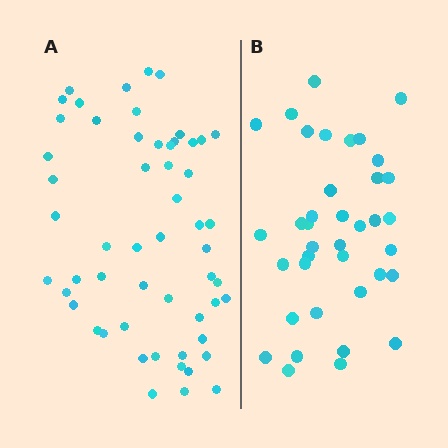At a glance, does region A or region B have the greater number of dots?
Region A (the left region) has more dots.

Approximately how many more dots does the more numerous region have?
Region A has approximately 15 more dots than region B.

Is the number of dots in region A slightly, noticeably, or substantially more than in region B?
Region A has noticeably more, but not dramatically so. The ratio is roughly 1.4 to 1.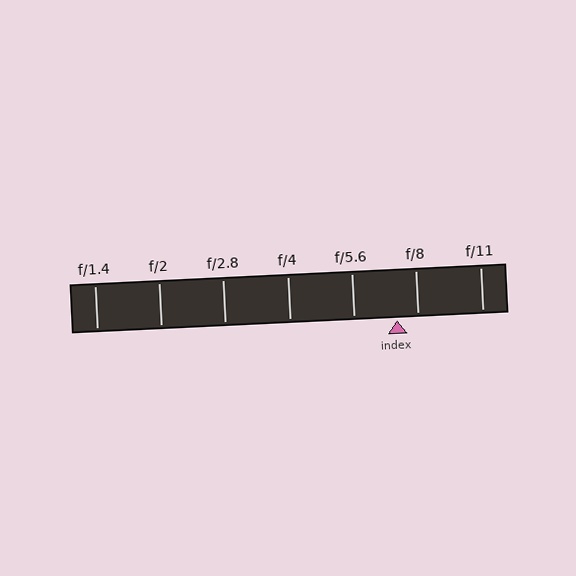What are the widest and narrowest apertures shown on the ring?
The widest aperture shown is f/1.4 and the narrowest is f/11.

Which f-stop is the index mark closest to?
The index mark is closest to f/8.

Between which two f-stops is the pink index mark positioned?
The index mark is between f/5.6 and f/8.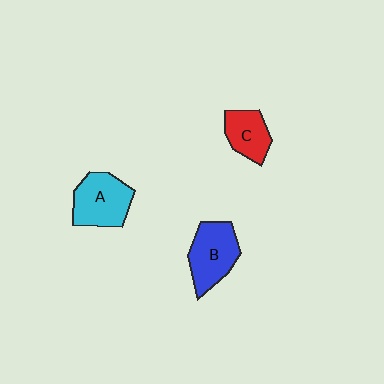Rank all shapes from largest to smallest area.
From largest to smallest: A (cyan), B (blue), C (red).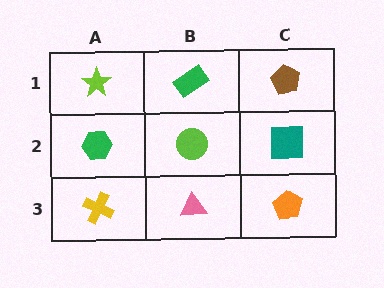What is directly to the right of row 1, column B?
A brown pentagon.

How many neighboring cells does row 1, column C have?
2.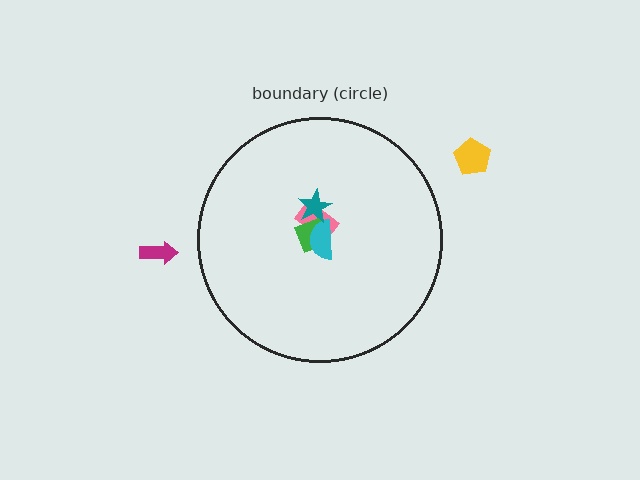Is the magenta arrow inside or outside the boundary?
Outside.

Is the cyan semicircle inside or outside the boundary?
Inside.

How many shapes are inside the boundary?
4 inside, 2 outside.